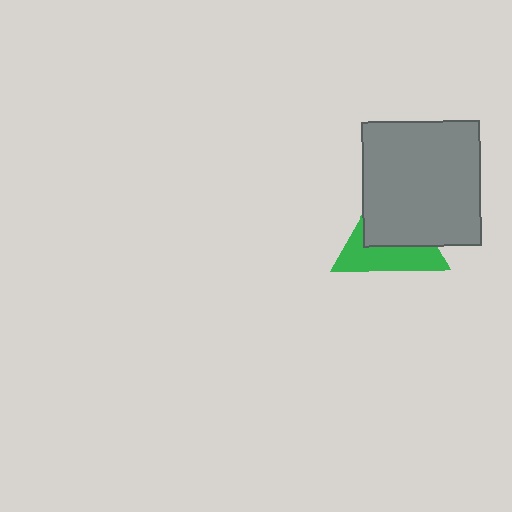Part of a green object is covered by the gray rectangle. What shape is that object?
It is a triangle.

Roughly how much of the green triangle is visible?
About half of it is visible (roughly 45%).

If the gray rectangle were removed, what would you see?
You would see the complete green triangle.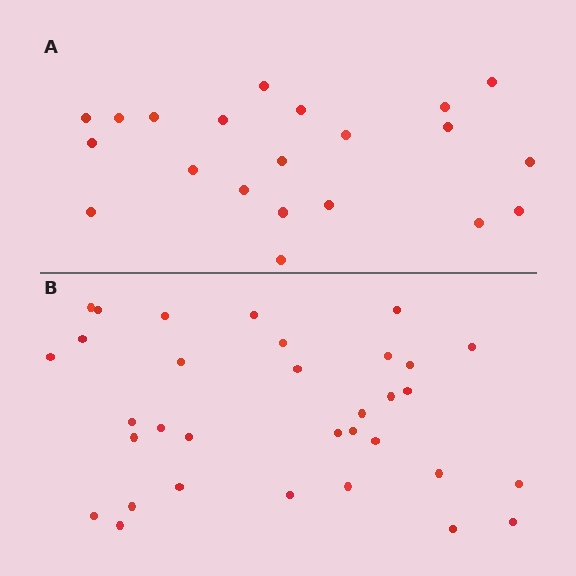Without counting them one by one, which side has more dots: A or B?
Region B (the bottom region) has more dots.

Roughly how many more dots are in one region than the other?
Region B has roughly 12 or so more dots than region A.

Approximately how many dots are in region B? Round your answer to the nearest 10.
About 30 dots. (The exact count is 33, which rounds to 30.)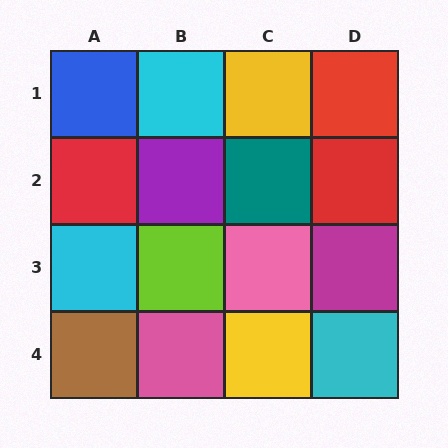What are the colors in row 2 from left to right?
Red, purple, teal, red.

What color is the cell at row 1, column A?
Blue.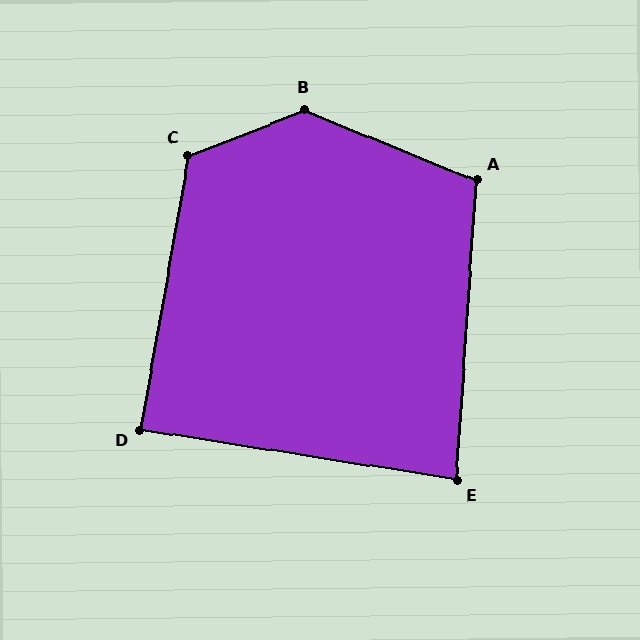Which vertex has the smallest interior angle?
E, at approximately 85 degrees.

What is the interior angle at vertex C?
Approximately 121 degrees (obtuse).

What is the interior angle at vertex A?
Approximately 108 degrees (obtuse).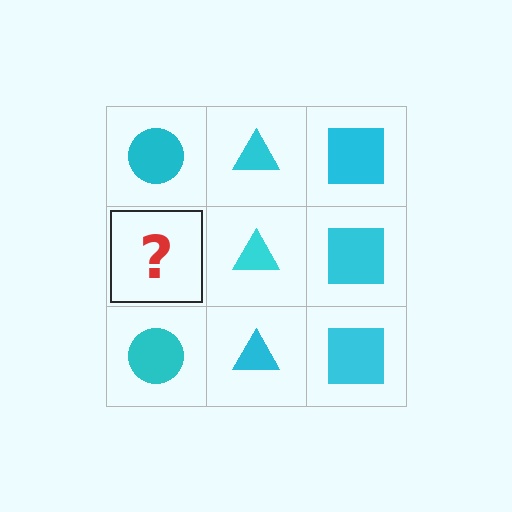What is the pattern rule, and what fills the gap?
The rule is that each column has a consistent shape. The gap should be filled with a cyan circle.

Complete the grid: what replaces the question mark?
The question mark should be replaced with a cyan circle.